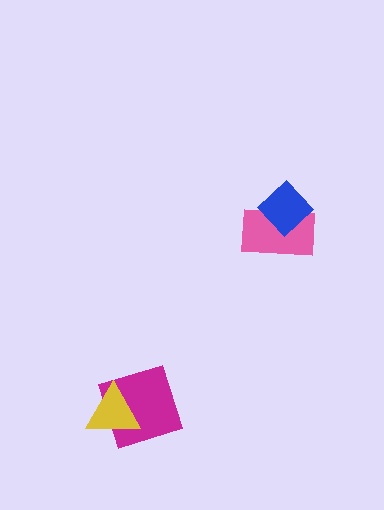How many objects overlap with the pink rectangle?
1 object overlaps with the pink rectangle.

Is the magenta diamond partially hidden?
Yes, it is partially covered by another shape.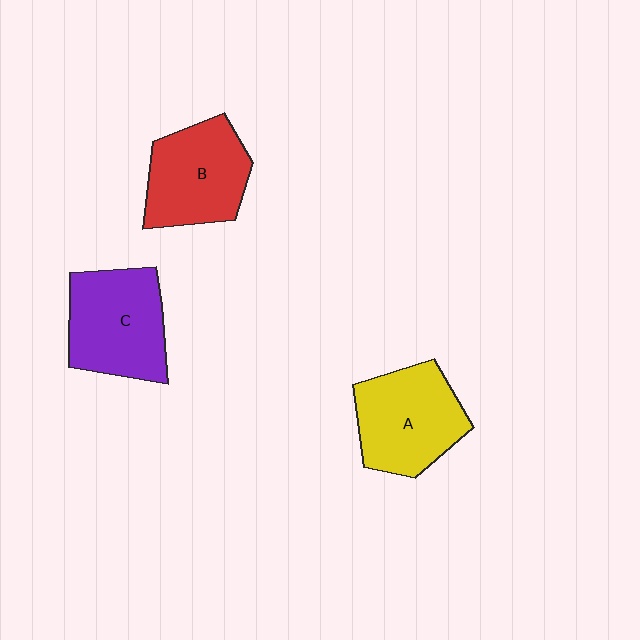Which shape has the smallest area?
Shape B (red).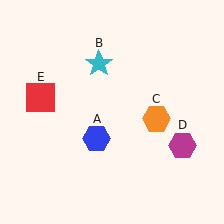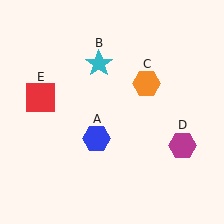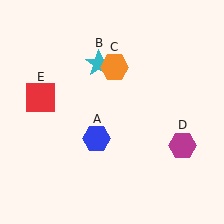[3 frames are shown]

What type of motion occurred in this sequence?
The orange hexagon (object C) rotated counterclockwise around the center of the scene.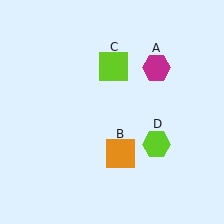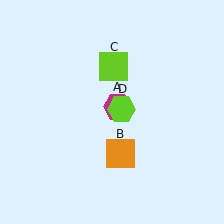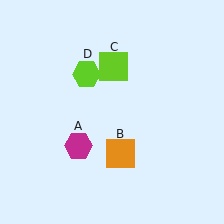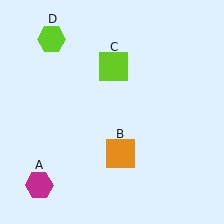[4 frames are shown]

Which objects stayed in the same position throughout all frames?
Orange square (object B) and lime square (object C) remained stationary.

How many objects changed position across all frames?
2 objects changed position: magenta hexagon (object A), lime hexagon (object D).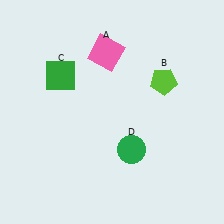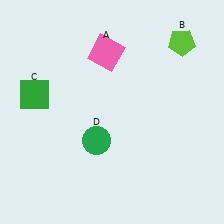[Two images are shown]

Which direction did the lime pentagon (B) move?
The lime pentagon (B) moved up.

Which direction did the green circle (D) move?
The green circle (D) moved left.